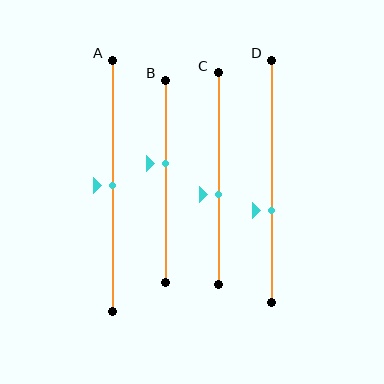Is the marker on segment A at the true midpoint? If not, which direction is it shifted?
Yes, the marker on segment A is at the true midpoint.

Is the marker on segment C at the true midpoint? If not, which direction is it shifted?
No, the marker on segment C is shifted downward by about 7% of the segment length.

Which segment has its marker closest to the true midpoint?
Segment A has its marker closest to the true midpoint.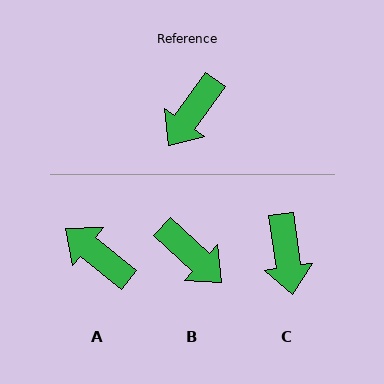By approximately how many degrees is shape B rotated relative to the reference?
Approximately 82 degrees counter-clockwise.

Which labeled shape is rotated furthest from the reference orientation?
A, about 94 degrees away.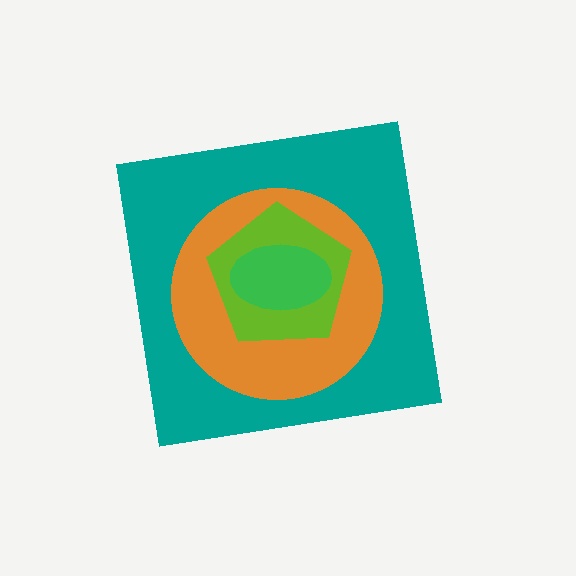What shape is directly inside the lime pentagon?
The green ellipse.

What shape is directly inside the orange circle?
The lime pentagon.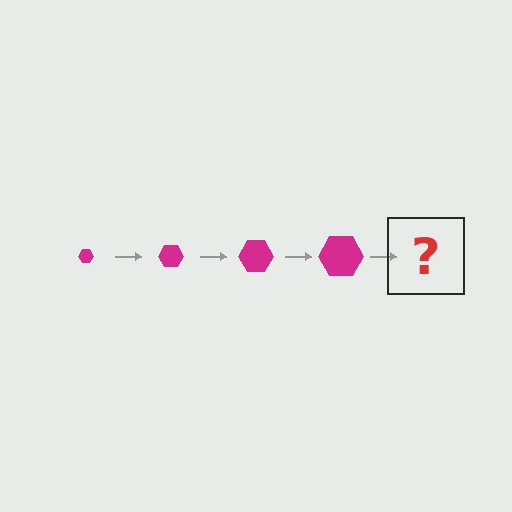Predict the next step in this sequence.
The next step is a magenta hexagon, larger than the previous one.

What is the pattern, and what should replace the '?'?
The pattern is that the hexagon gets progressively larger each step. The '?' should be a magenta hexagon, larger than the previous one.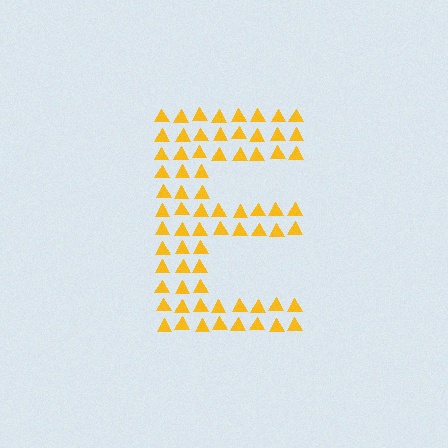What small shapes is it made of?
It is made of small triangles.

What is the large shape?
The large shape is the letter E.